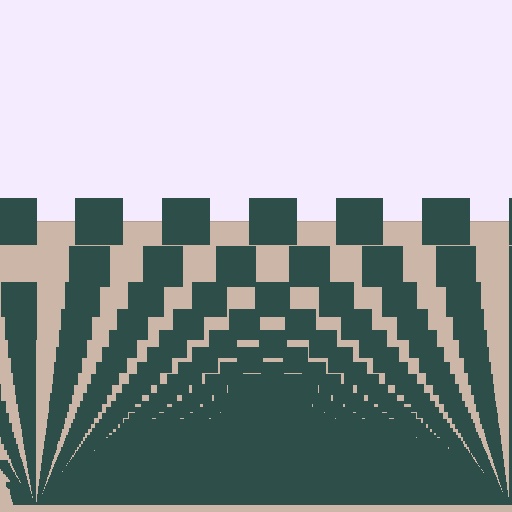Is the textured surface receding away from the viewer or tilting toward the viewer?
The surface appears to tilt toward the viewer. Texture elements get larger and sparser toward the top.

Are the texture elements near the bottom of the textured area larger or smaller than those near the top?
Smaller. The gradient is inverted — elements near the bottom are smaller and denser.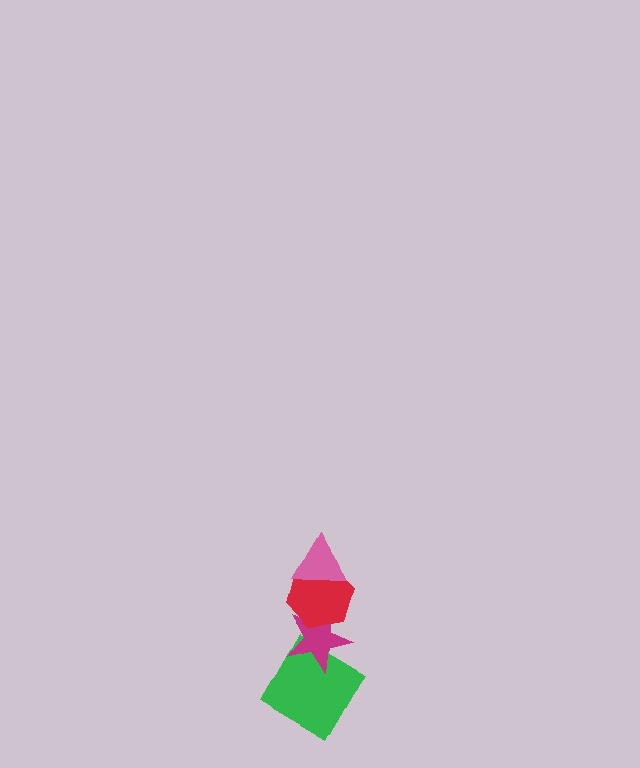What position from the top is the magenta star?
The magenta star is 3rd from the top.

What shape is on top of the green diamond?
The magenta star is on top of the green diamond.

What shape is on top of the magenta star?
The red hexagon is on top of the magenta star.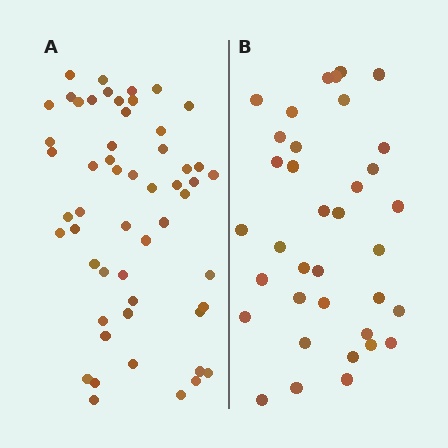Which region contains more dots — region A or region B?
Region A (the left region) has more dots.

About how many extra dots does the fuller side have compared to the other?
Region A has approximately 20 more dots than region B.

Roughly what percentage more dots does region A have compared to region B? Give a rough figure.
About 50% more.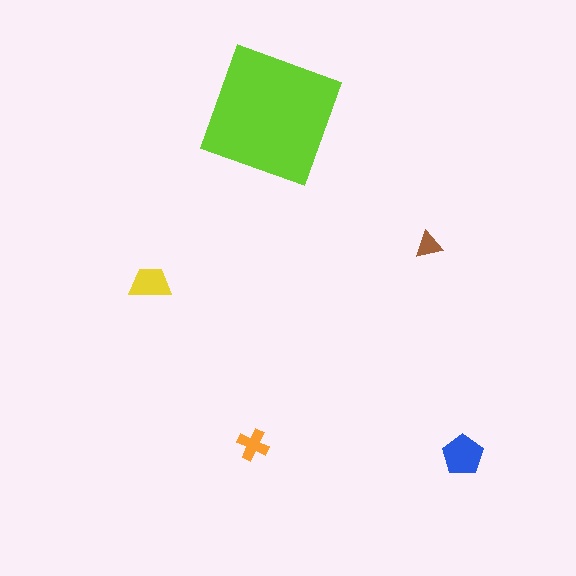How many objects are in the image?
There are 5 objects in the image.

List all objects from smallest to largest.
The brown triangle, the orange cross, the yellow trapezoid, the blue pentagon, the lime square.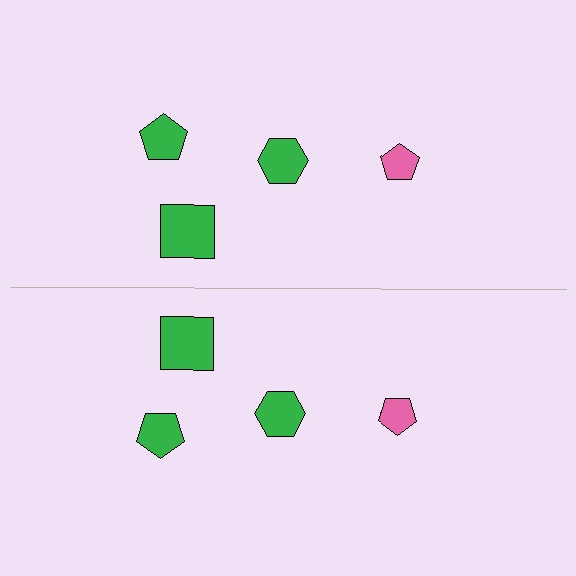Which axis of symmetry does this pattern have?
The pattern has a horizontal axis of symmetry running through the center of the image.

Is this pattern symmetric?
Yes, this pattern has bilateral (reflection) symmetry.